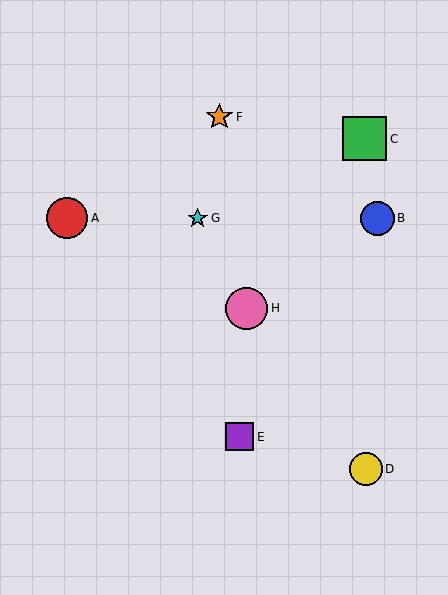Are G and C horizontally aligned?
No, G is at y≈218 and C is at y≈139.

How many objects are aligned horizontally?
3 objects (A, B, G) are aligned horizontally.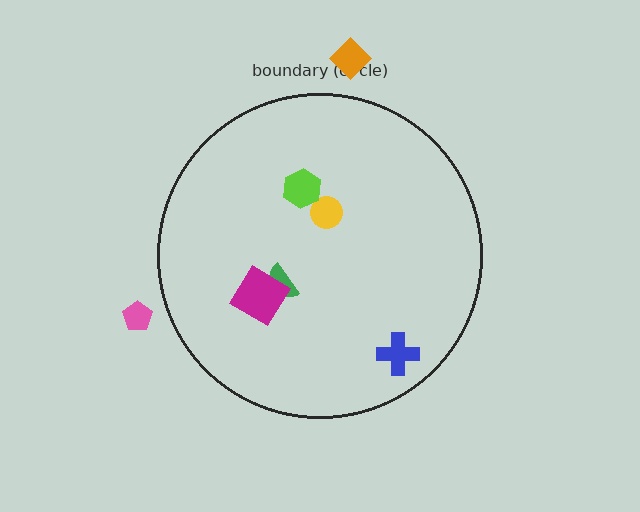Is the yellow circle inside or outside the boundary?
Inside.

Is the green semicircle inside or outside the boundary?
Inside.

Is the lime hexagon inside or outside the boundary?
Inside.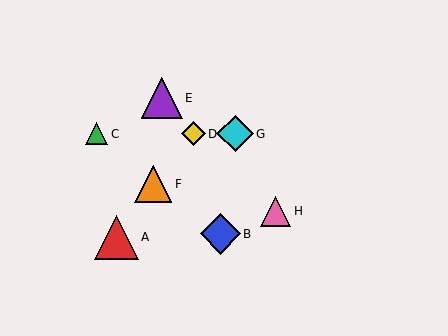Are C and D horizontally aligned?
Yes, both are at y≈134.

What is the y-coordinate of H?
Object H is at y≈211.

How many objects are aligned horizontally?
3 objects (C, D, G) are aligned horizontally.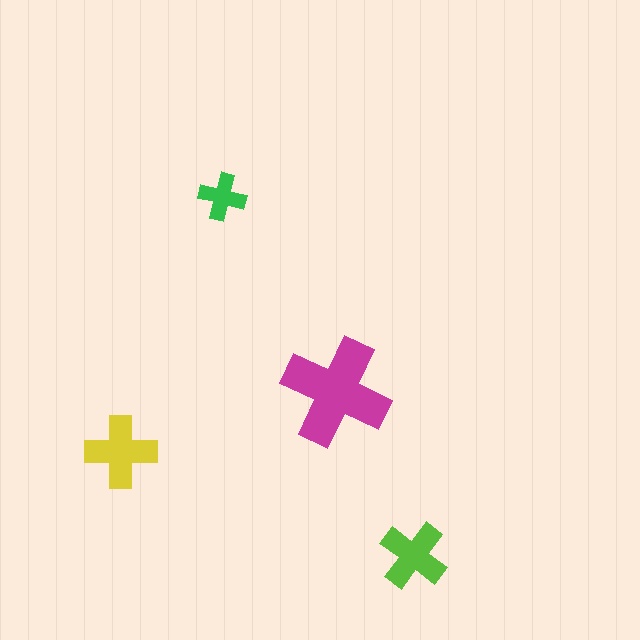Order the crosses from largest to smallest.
the magenta one, the yellow one, the lime one, the green one.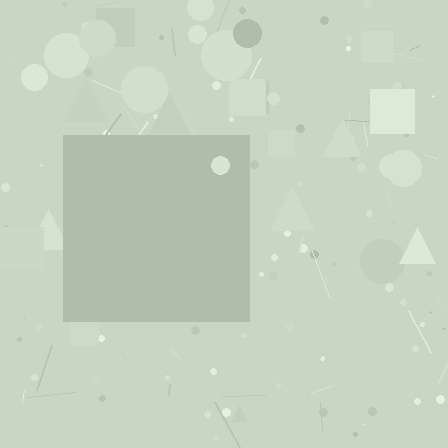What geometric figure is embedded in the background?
A square is embedded in the background.